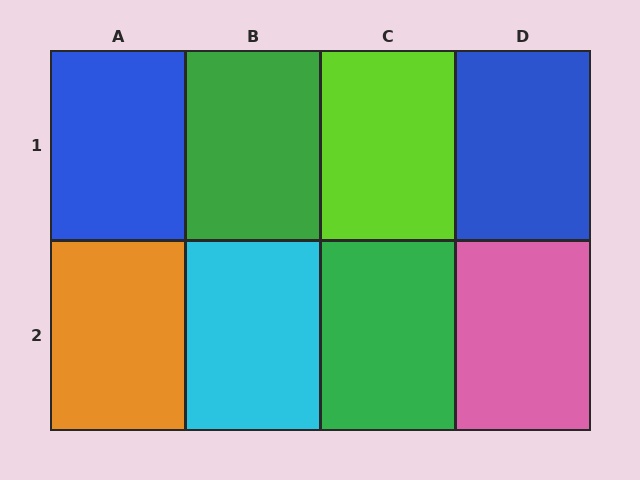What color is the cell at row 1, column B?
Green.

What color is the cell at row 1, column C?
Lime.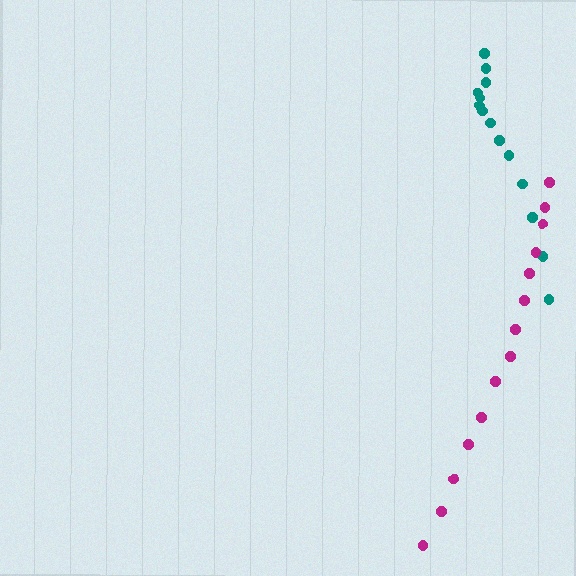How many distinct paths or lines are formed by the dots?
There are 2 distinct paths.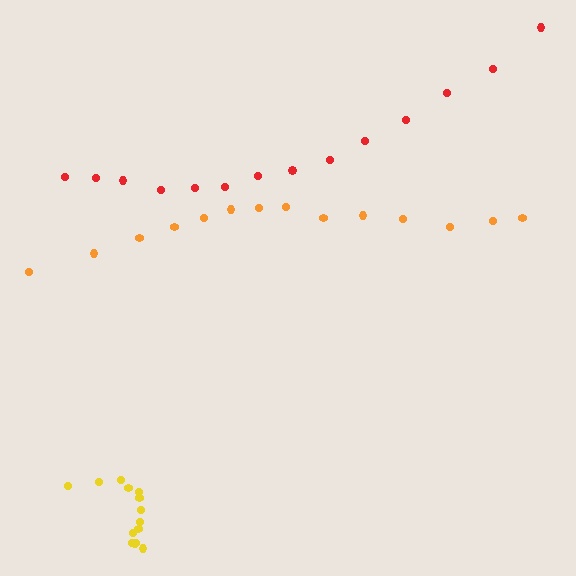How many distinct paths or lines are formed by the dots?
There are 3 distinct paths.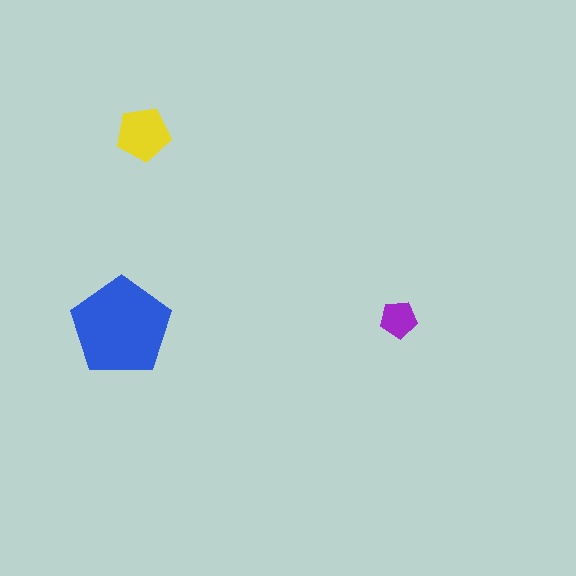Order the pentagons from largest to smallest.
the blue one, the yellow one, the purple one.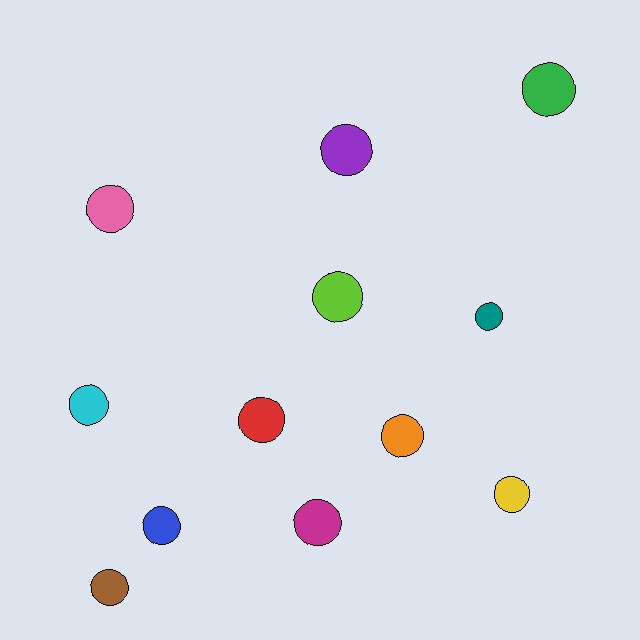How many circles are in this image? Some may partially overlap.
There are 12 circles.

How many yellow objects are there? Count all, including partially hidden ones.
There is 1 yellow object.